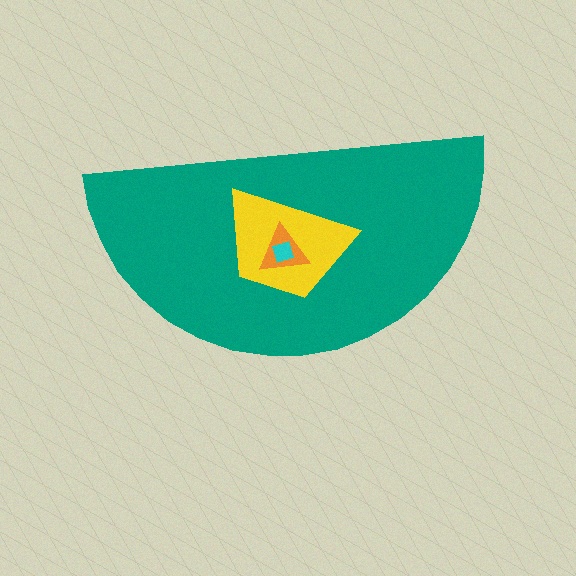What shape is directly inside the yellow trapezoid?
The orange triangle.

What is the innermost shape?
The cyan diamond.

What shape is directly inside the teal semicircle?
The yellow trapezoid.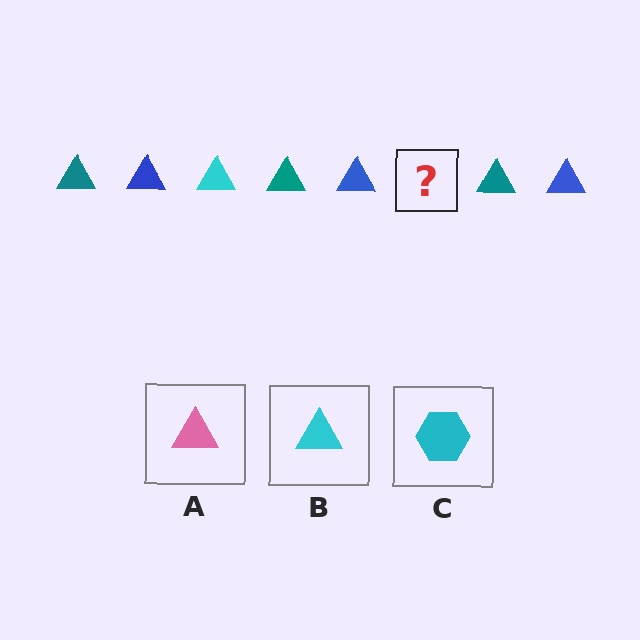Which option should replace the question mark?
Option B.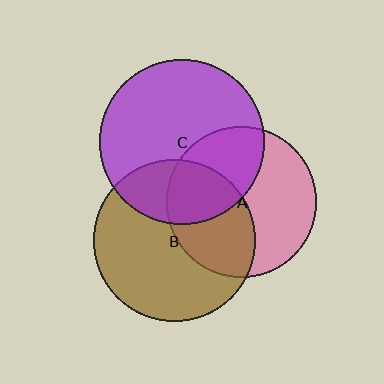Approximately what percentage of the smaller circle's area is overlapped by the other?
Approximately 30%.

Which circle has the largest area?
Circle C (purple).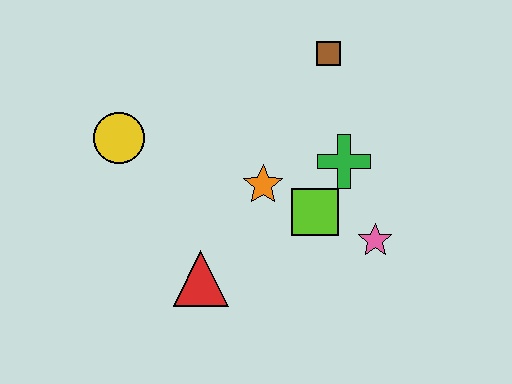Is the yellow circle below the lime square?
No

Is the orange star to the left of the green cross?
Yes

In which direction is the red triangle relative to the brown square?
The red triangle is below the brown square.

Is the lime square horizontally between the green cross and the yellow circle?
Yes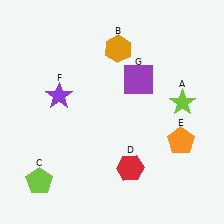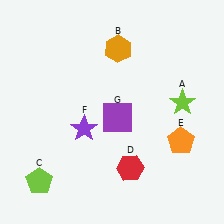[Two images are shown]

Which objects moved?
The objects that moved are: the purple star (F), the purple square (G).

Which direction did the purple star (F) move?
The purple star (F) moved down.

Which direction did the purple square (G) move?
The purple square (G) moved down.